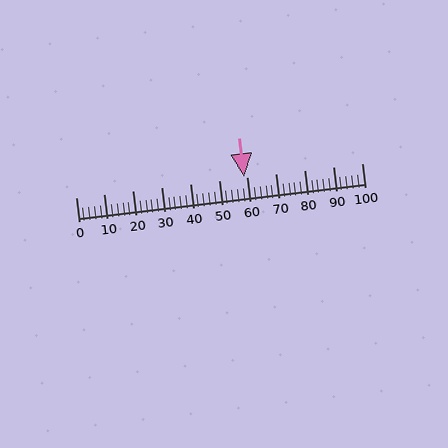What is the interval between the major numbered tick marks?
The major tick marks are spaced 10 units apart.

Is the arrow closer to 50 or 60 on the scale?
The arrow is closer to 60.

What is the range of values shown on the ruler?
The ruler shows values from 0 to 100.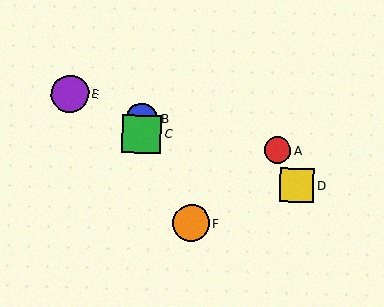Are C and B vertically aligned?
Yes, both are at x≈142.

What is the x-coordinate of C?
Object C is at x≈142.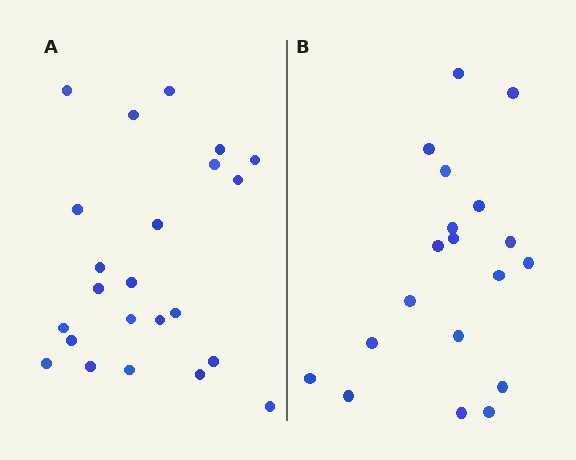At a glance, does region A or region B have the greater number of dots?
Region A (the left region) has more dots.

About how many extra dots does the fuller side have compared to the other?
Region A has about 4 more dots than region B.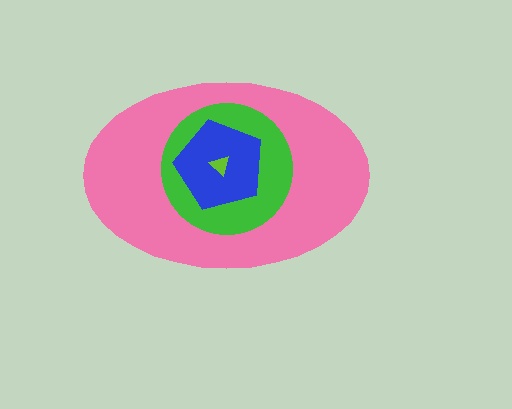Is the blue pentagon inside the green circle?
Yes.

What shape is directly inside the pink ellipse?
The green circle.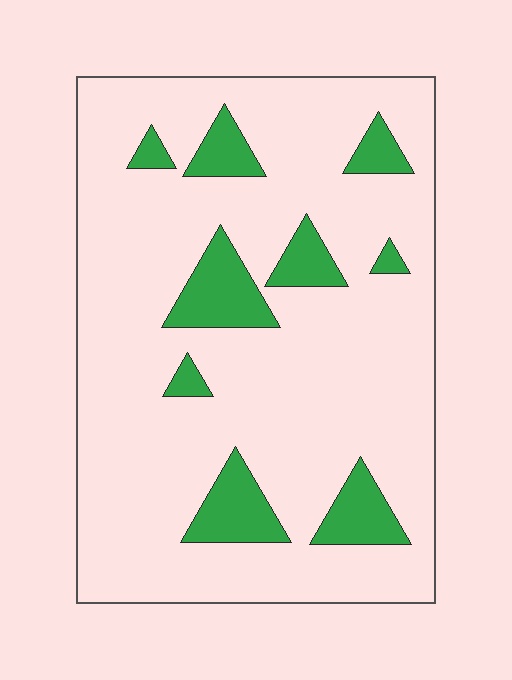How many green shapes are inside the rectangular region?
9.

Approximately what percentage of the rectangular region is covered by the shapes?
Approximately 15%.